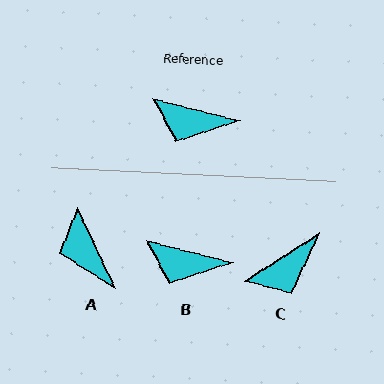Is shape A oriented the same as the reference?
No, it is off by about 50 degrees.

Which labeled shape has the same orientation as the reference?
B.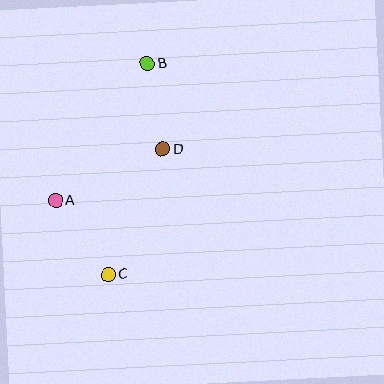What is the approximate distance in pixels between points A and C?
The distance between A and C is approximately 91 pixels.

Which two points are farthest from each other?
Points B and C are farthest from each other.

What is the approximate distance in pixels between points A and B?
The distance between A and B is approximately 165 pixels.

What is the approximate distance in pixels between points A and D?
The distance between A and D is approximately 119 pixels.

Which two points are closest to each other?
Points B and D are closest to each other.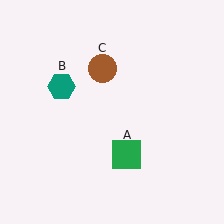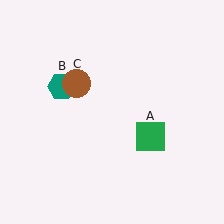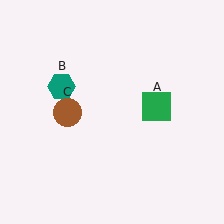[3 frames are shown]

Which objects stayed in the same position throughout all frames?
Teal hexagon (object B) remained stationary.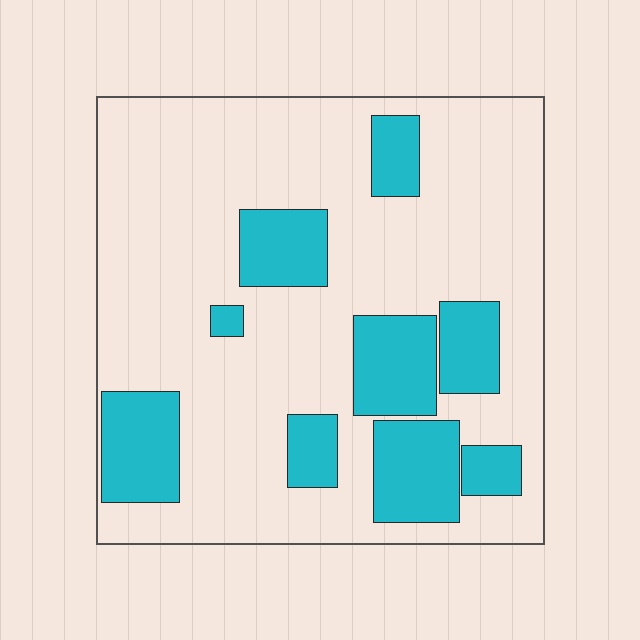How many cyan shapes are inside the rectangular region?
9.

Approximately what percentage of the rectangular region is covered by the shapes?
Approximately 25%.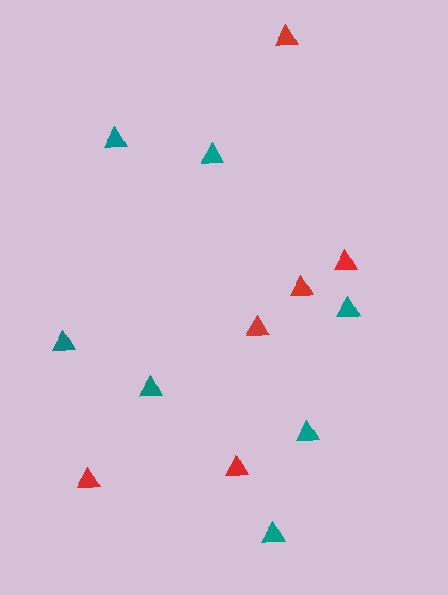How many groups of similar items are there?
There are 2 groups: one group of teal triangles (7) and one group of red triangles (6).